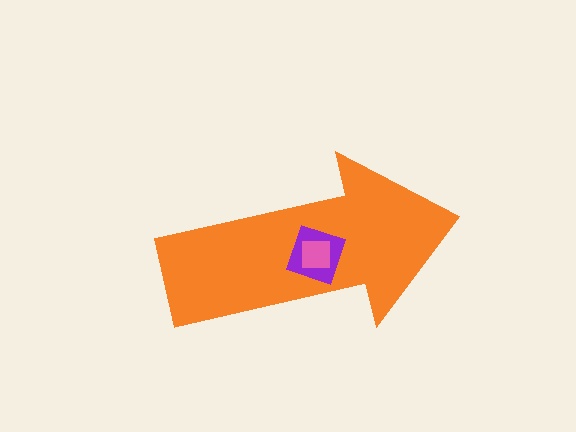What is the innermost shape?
The pink square.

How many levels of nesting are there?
3.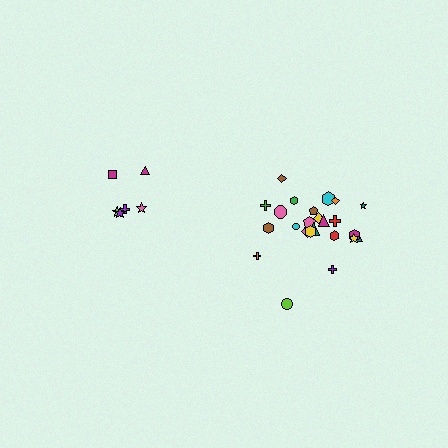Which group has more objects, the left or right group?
The right group.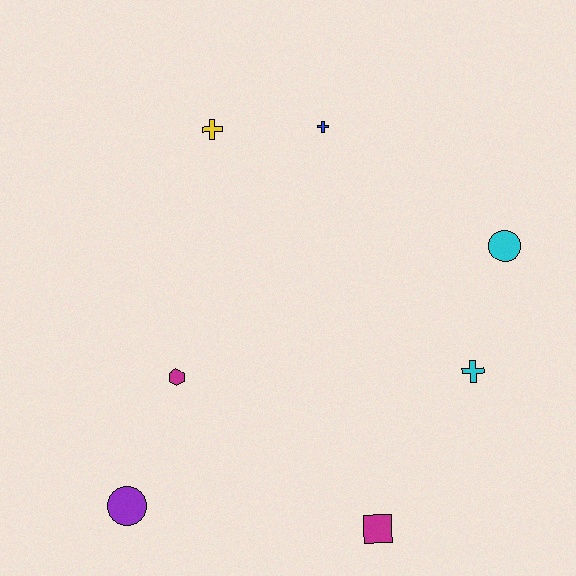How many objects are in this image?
There are 7 objects.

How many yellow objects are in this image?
There is 1 yellow object.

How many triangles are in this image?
There are no triangles.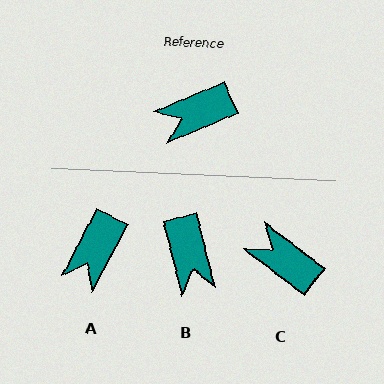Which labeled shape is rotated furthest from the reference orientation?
B, about 81 degrees away.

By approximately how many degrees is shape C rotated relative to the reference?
Approximately 61 degrees clockwise.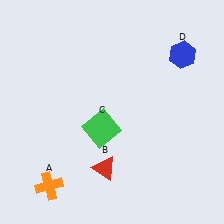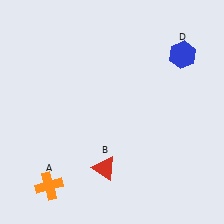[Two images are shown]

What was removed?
The green square (C) was removed in Image 2.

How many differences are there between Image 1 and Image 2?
There is 1 difference between the two images.